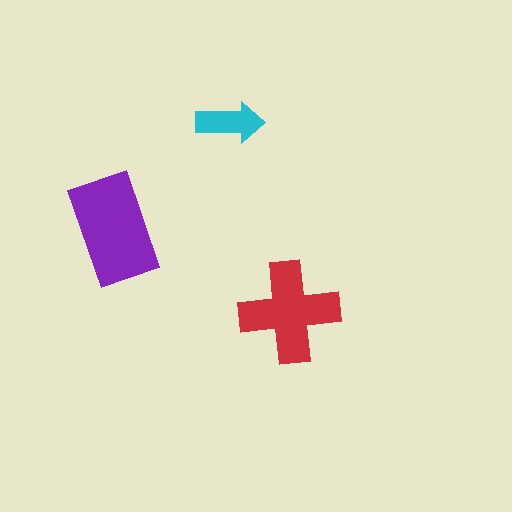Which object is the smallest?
The cyan arrow.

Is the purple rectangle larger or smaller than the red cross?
Larger.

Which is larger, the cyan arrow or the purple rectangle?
The purple rectangle.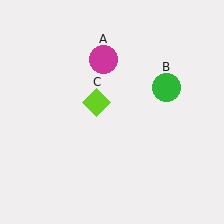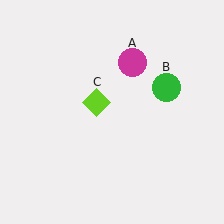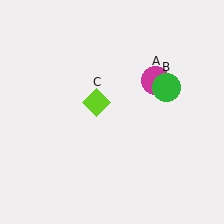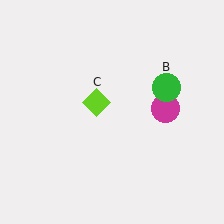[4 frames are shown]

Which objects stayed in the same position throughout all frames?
Green circle (object B) and lime diamond (object C) remained stationary.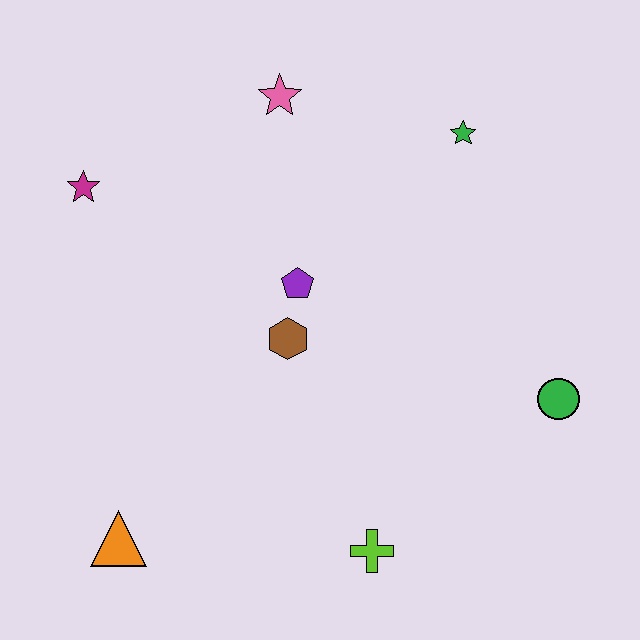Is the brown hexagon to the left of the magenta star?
No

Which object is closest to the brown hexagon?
The purple pentagon is closest to the brown hexagon.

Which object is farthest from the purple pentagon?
The orange triangle is farthest from the purple pentagon.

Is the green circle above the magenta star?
No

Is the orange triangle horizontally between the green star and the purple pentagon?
No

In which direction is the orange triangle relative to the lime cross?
The orange triangle is to the left of the lime cross.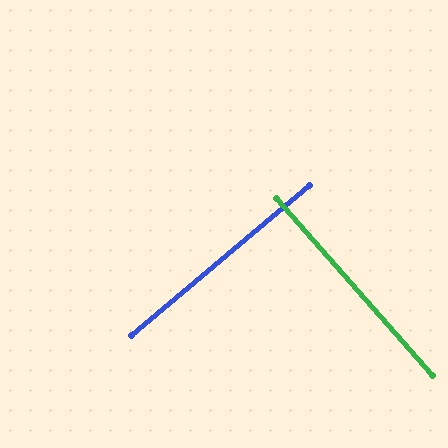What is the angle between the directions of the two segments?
Approximately 89 degrees.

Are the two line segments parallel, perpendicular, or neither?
Perpendicular — they meet at approximately 89°.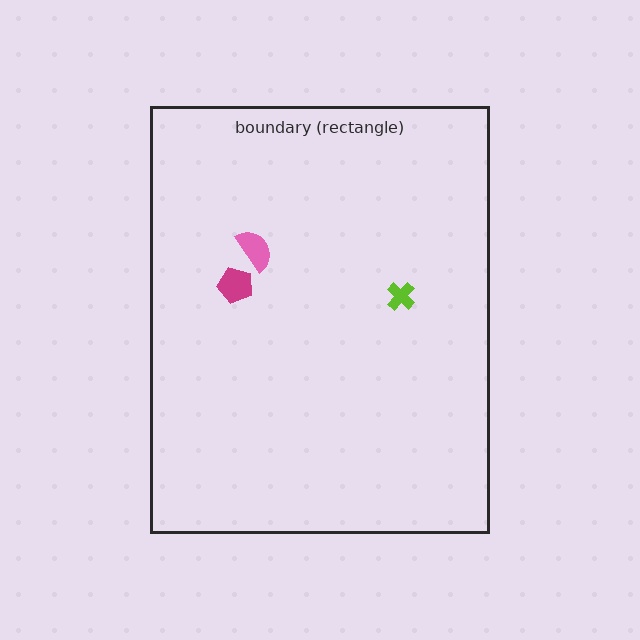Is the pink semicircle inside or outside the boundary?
Inside.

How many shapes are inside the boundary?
3 inside, 0 outside.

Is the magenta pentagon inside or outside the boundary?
Inside.